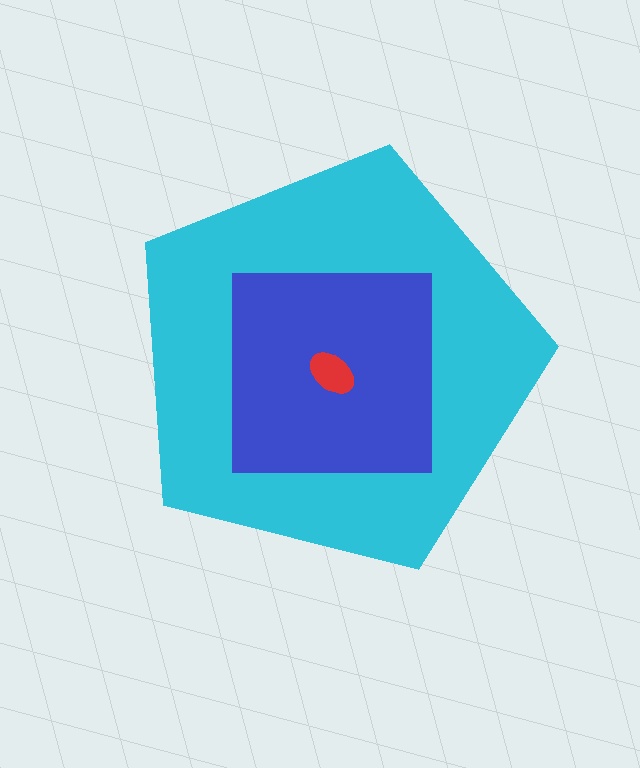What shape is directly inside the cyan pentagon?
The blue square.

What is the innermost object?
The red ellipse.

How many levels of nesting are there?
3.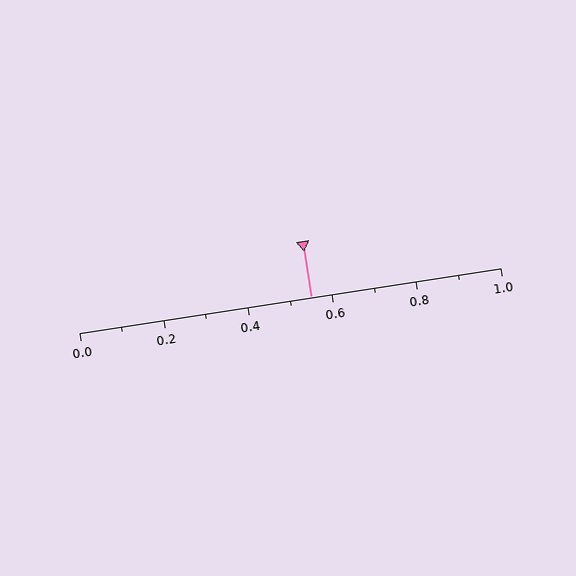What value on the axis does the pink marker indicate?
The marker indicates approximately 0.55.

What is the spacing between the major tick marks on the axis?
The major ticks are spaced 0.2 apart.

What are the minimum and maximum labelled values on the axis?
The axis runs from 0.0 to 1.0.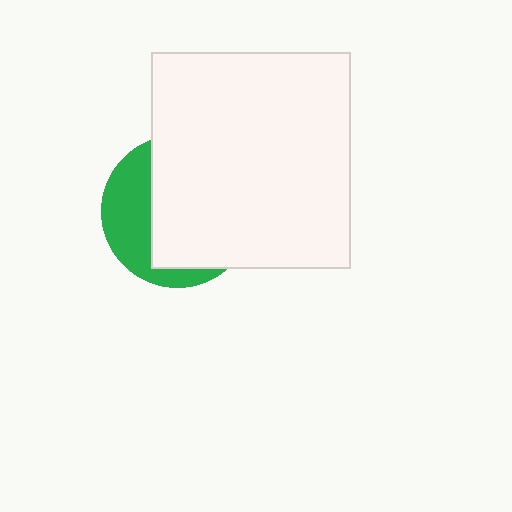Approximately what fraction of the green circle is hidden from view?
Roughly 65% of the green circle is hidden behind the white rectangle.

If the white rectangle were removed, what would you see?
You would see the complete green circle.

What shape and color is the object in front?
The object in front is a white rectangle.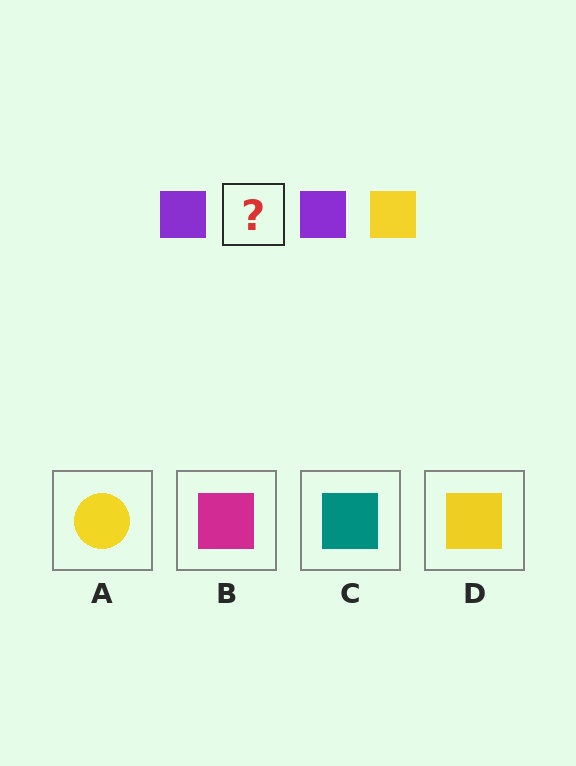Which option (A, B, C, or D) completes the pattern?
D.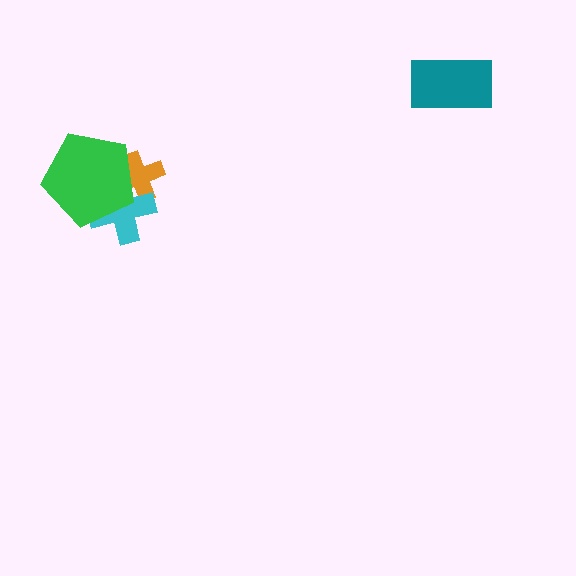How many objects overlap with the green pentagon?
2 objects overlap with the green pentagon.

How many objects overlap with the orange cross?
2 objects overlap with the orange cross.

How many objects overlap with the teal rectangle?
0 objects overlap with the teal rectangle.